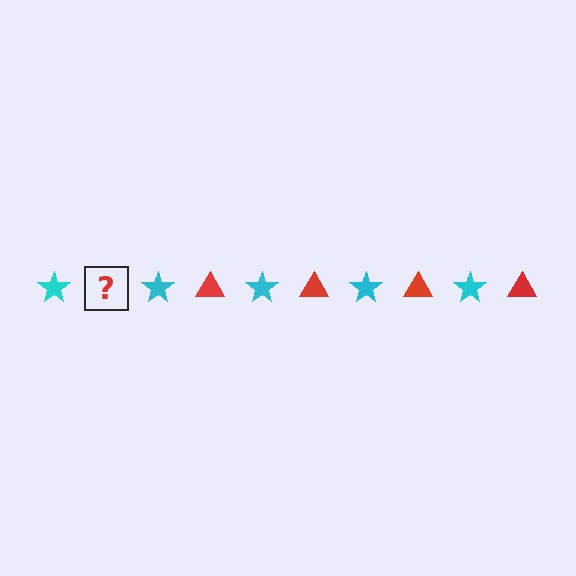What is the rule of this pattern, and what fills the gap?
The rule is that the pattern alternates between cyan star and red triangle. The gap should be filled with a red triangle.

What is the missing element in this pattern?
The missing element is a red triangle.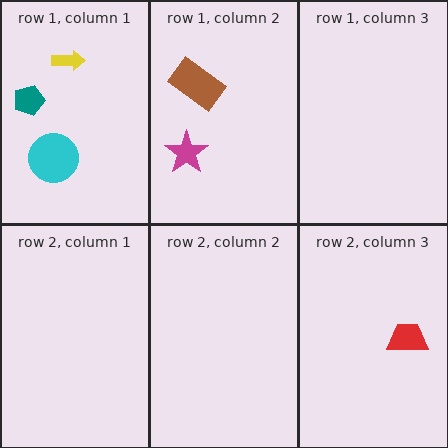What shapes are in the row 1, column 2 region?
The brown rectangle, the magenta star.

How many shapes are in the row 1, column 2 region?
2.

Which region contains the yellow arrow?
The row 1, column 1 region.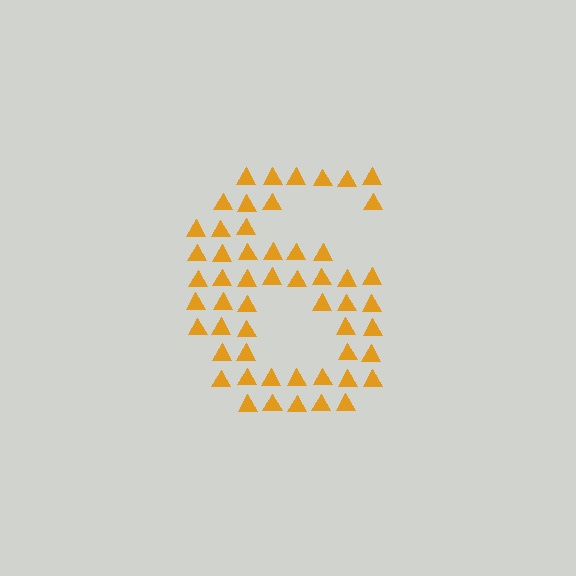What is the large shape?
The large shape is the digit 6.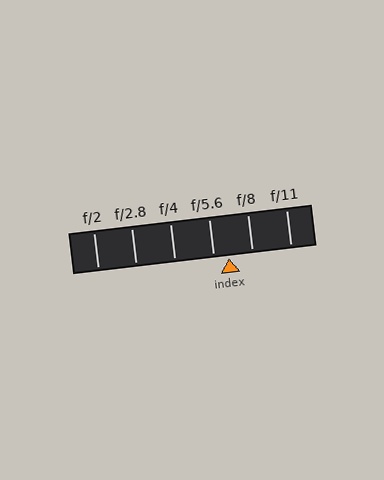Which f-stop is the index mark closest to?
The index mark is closest to f/5.6.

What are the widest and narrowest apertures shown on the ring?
The widest aperture shown is f/2 and the narrowest is f/11.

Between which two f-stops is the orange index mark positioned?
The index mark is between f/5.6 and f/8.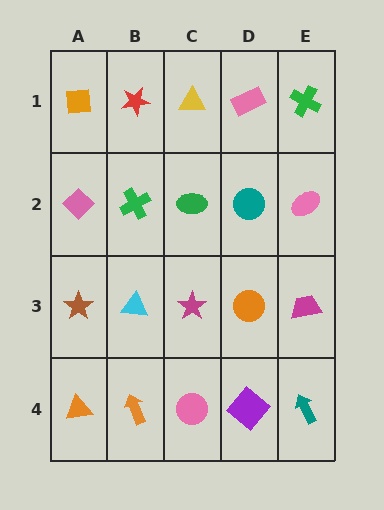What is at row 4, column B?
An orange arrow.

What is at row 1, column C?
A yellow triangle.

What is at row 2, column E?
A pink ellipse.